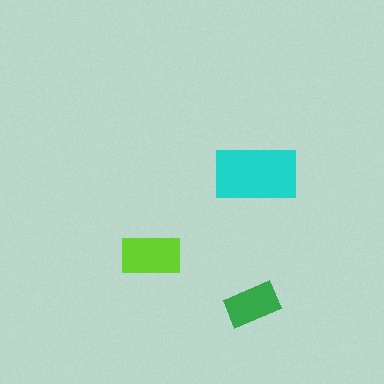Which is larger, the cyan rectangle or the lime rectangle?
The cyan one.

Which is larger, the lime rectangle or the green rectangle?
The lime one.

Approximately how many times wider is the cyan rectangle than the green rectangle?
About 1.5 times wider.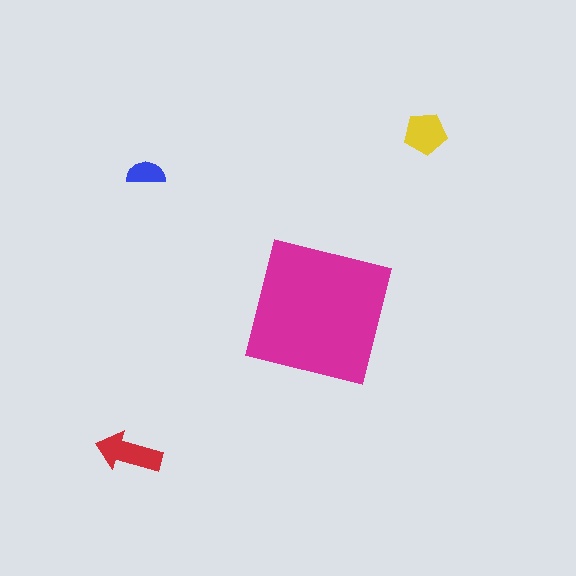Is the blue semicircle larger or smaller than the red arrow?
Smaller.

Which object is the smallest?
The blue semicircle.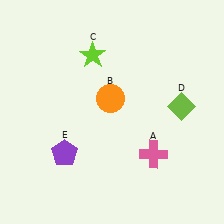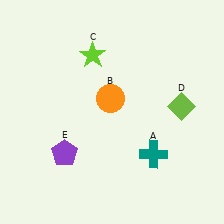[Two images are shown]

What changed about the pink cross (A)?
In Image 1, A is pink. In Image 2, it changed to teal.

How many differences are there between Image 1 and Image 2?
There is 1 difference between the two images.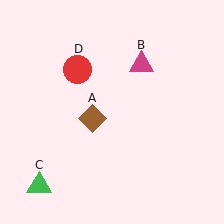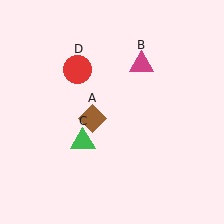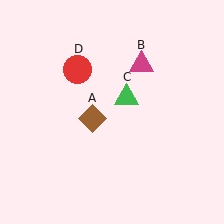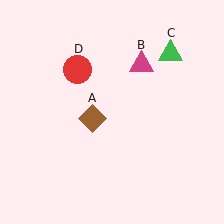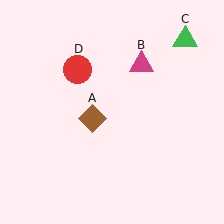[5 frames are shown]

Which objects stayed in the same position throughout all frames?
Brown diamond (object A) and magenta triangle (object B) and red circle (object D) remained stationary.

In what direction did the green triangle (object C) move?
The green triangle (object C) moved up and to the right.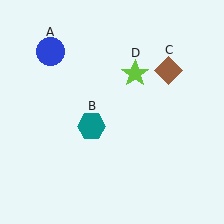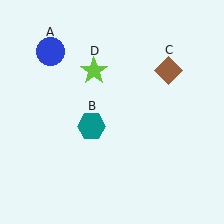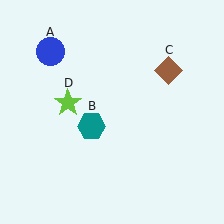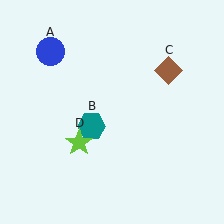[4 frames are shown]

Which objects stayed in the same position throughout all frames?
Blue circle (object A) and teal hexagon (object B) and brown diamond (object C) remained stationary.